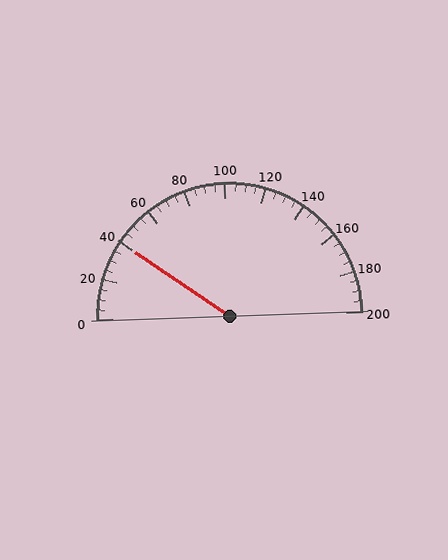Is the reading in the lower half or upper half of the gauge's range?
The reading is in the lower half of the range (0 to 200).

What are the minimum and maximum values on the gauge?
The gauge ranges from 0 to 200.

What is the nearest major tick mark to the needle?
The nearest major tick mark is 40.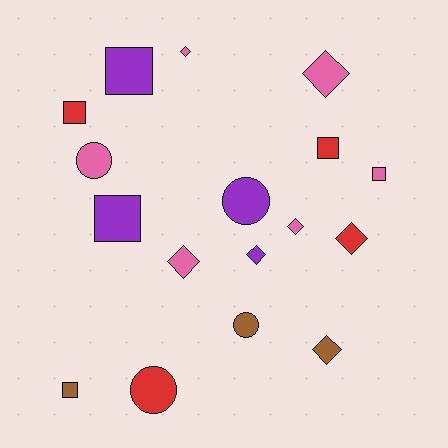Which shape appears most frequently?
Diamond, with 7 objects.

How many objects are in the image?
There are 17 objects.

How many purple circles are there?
There is 1 purple circle.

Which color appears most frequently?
Pink, with 6 objects.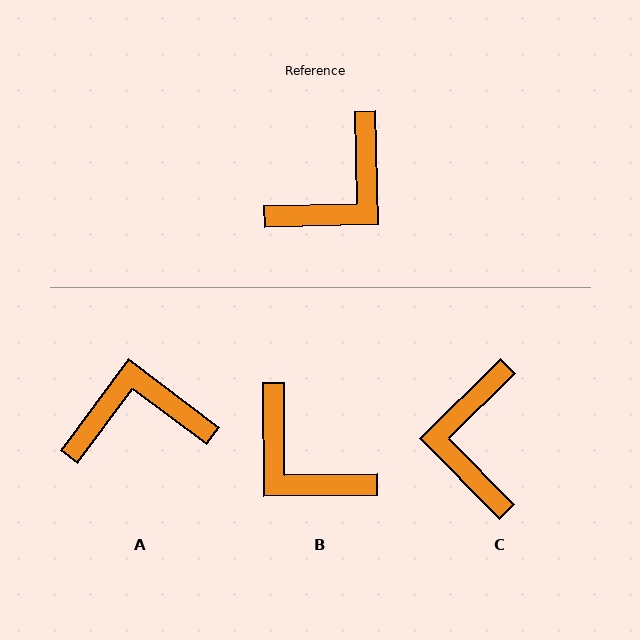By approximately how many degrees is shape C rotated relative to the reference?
Approximately 137 degrees clockwise.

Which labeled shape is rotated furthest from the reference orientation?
A, about 142 degrees away.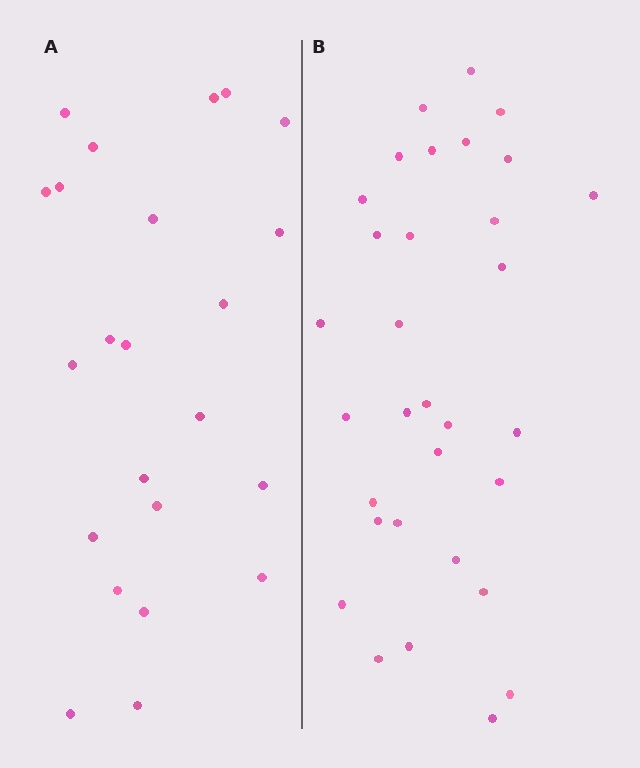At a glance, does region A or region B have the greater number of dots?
Region B (the right region) has more dots.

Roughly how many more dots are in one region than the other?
Region B has roughly 8 or so more dots than region A.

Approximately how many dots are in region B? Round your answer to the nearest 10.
About 30 dots. (The exact count is 32, which rounds to 30.)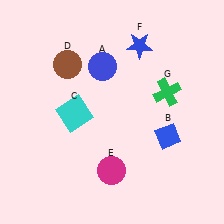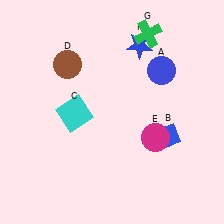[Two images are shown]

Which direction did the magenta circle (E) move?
The magenta circle (E) moved right.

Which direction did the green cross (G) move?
The green cross (G) moved up.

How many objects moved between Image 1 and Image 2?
3 objects moved between the two images.